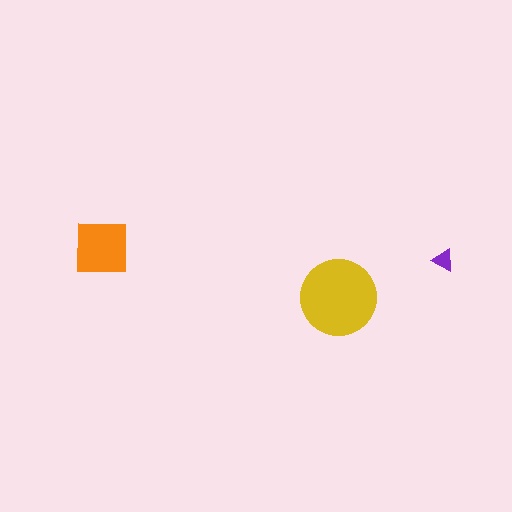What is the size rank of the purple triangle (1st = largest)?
3rd.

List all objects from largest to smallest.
The yellow circle, the orange square, the purple triangle.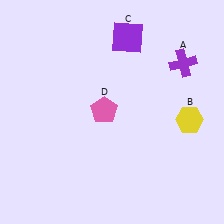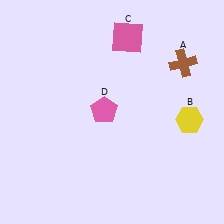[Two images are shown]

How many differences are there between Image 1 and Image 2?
There are 2 differences between the two images.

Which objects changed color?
A changed from purple to brown. C changed from purple to pink.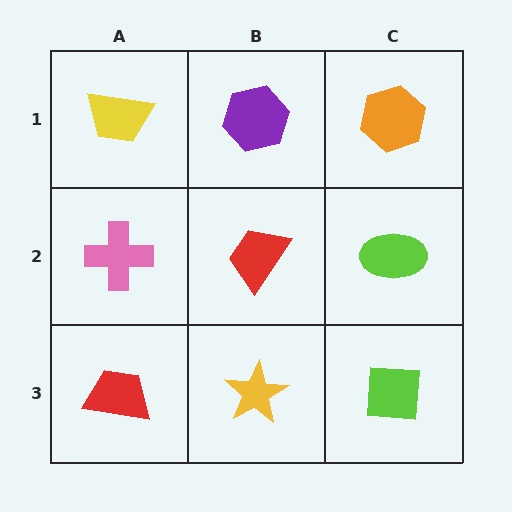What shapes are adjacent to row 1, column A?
A pink cross (row 2, column A), a purple hexagon (row 1, column B).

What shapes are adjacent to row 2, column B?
A purple hexagon (row 1, column B), a yellow star (row 3, column B), a pink cross (row 2, column A), a lime ellipse (row 2, column C).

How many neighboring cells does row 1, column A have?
2.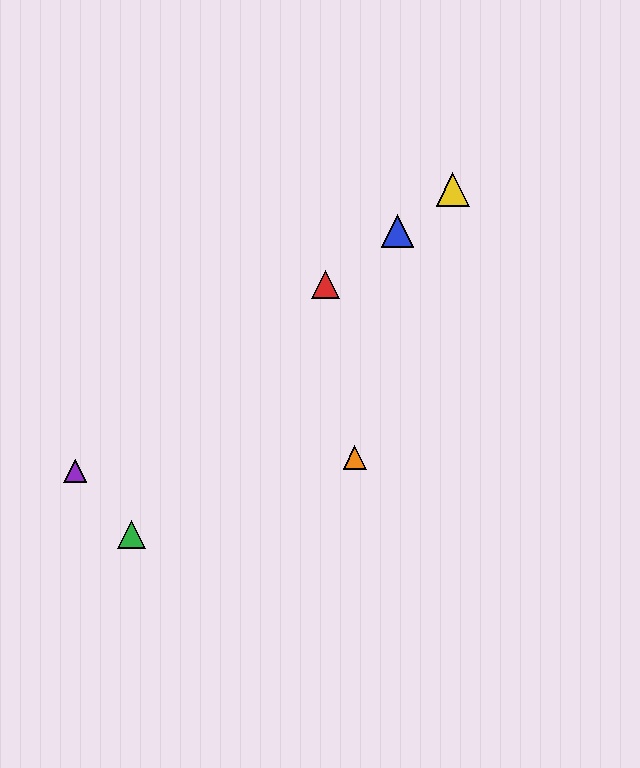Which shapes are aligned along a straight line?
The red triangle, the blue triangle, the yellow triangle, the purple triangle are aligned along a straight line.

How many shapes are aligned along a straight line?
4 shapes (the red triangle, the blue triangle, the yellow triangle, the purple triangle) are aligned along a straight line.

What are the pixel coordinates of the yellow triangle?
The yellow triangle is at (453, 189).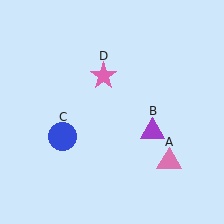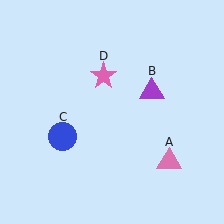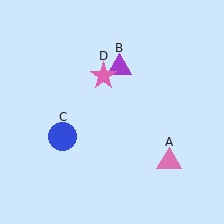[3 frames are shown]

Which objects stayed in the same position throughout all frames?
Pink triangle (object A) and blue circle (object C) and pink star (object D) remained stationary.